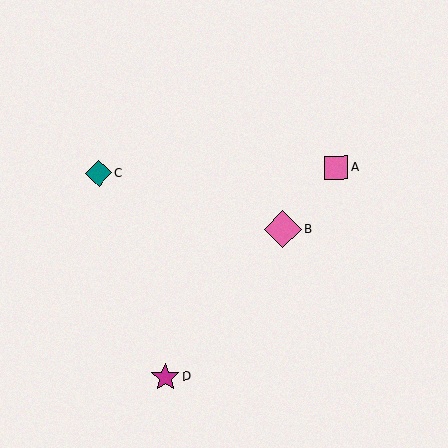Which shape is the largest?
The pink diamond (labeled B) is the largest.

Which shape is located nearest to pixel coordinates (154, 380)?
The magenta star (labeled D) at (165, 377) is nearest to that location.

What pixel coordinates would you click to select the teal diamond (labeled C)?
Click at (99, 173) to select the teal diamond C.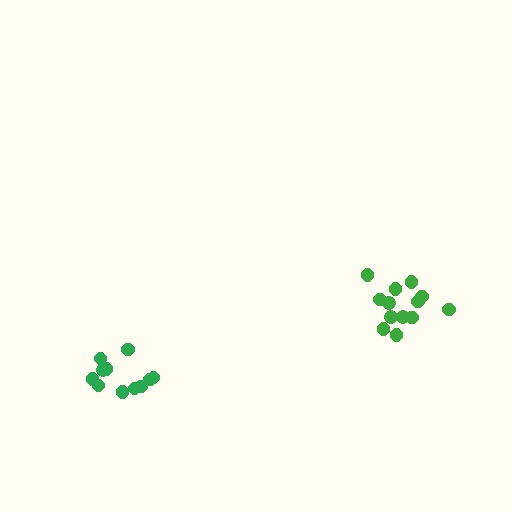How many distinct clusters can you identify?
There are 2 distinct clusters.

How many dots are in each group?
Group 1: 11 dots, Group 2: 13 dots (24 total).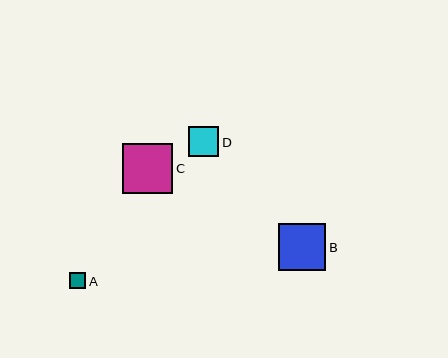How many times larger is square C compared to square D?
Square C is approximately 1.7 times the size of square D.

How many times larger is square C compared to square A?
Square C is approximately 3.2 times the size of square A.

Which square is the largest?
Square C is the largest with a size of approximately 50 pixels.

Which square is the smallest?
Square A is the smallest with a size of approximately 16 pixels.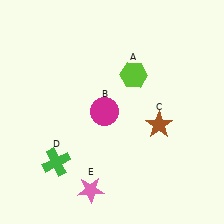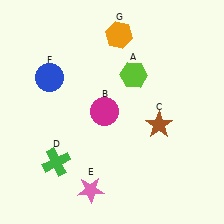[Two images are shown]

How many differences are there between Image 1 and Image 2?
There are 2 differences between the two images.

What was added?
A blue circle (F), an orange hexagon (G) were added in Image 2.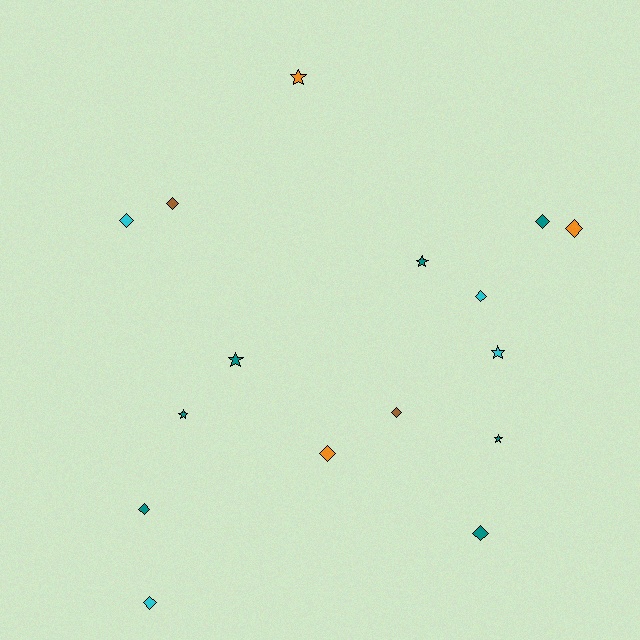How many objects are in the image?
There are 16 objects.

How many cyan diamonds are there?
There are 3 cyan diamonds.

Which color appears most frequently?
Teal, with 7 objects.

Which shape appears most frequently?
Diamond, with 10 objects.